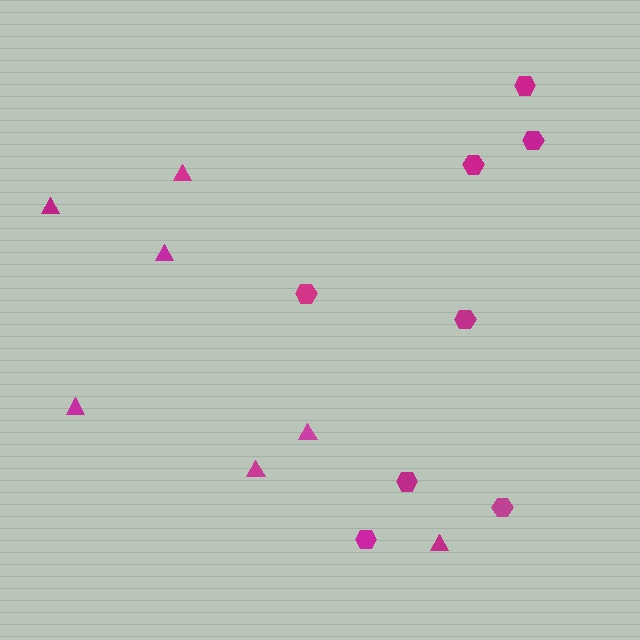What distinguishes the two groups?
There are 2 groups: one group of hexagons (8) and one group of triangles (7).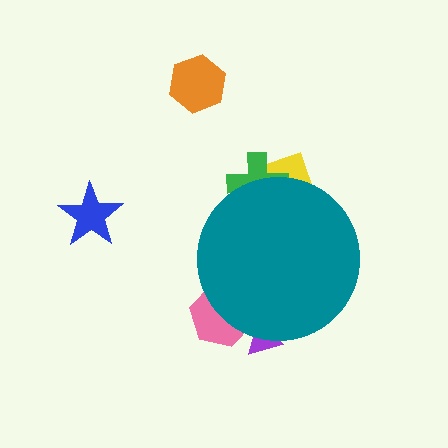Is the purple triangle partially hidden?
Yes, the purple triangle is partially hidden behind the teal circle.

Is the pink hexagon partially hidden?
Yes, the pink hexagon is partially hidden behind the teal circle.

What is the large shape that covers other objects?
A teal circle.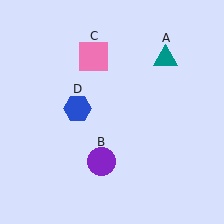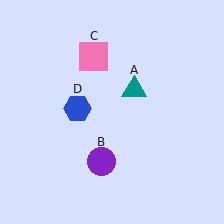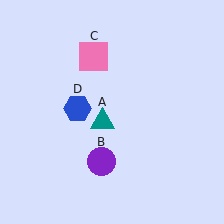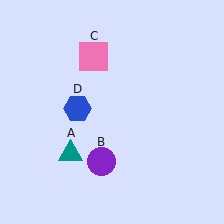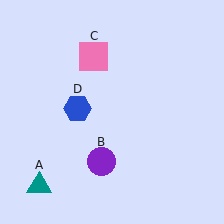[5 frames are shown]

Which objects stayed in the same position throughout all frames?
Purple circle (object B) and pink square (object C) and blue hexagon (object D) remained stationary.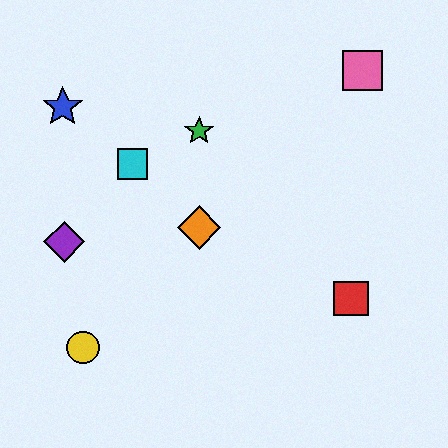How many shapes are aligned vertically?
2 shapes (the green star, the orange diamond) are aligned vertically.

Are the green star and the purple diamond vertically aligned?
No, the green star is at x≈199 and the purple diamond is at x≈64.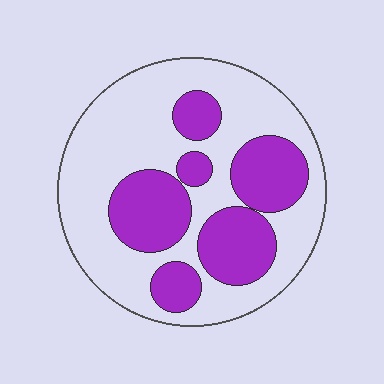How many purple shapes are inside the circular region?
6.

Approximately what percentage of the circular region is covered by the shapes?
Approximately 35%.